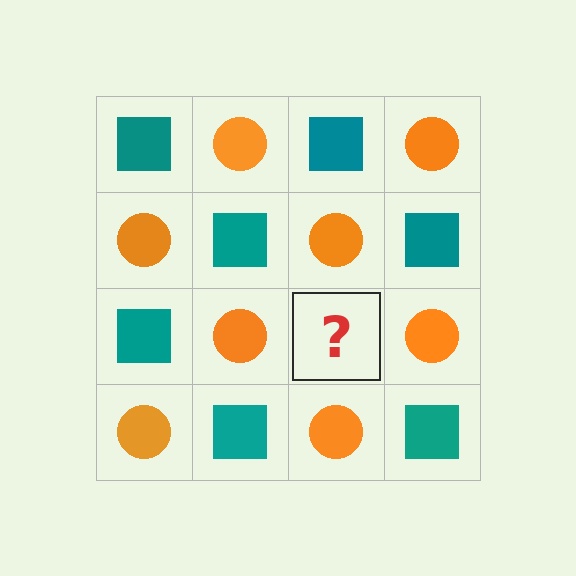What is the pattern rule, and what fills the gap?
The rule is that it alternates teal square and orange circle in a checkerboard pattern. The gap should be filled with a teal square.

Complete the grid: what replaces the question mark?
The question mark should be replaced with a teal square.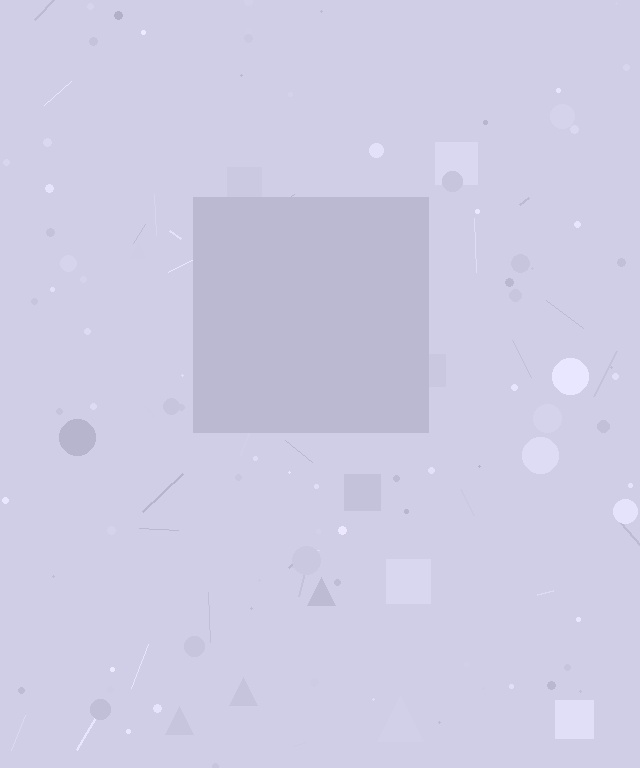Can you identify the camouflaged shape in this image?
The camouflaged shape is a square.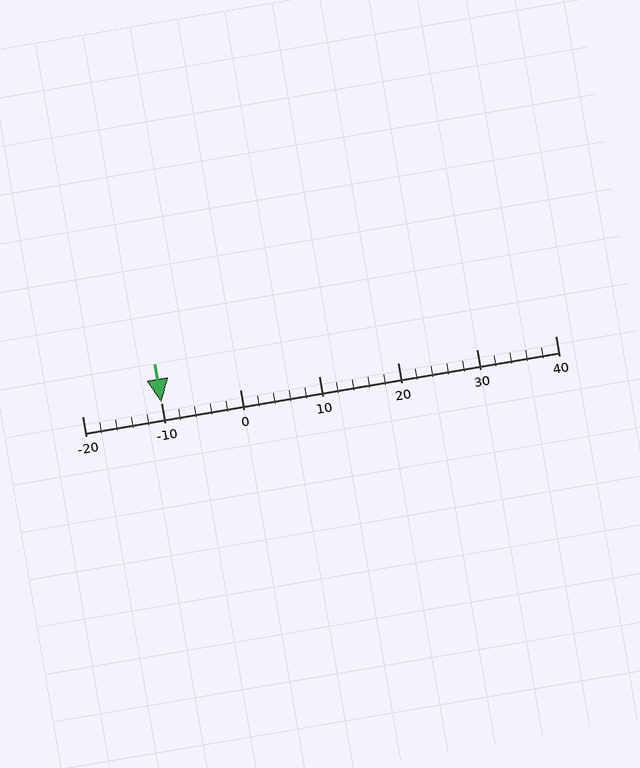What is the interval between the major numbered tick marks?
The major tick marks are spaced 10 units apart.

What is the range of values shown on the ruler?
The ruler shows values from -20 to 40.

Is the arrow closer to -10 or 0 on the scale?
The arrow is closer to -10.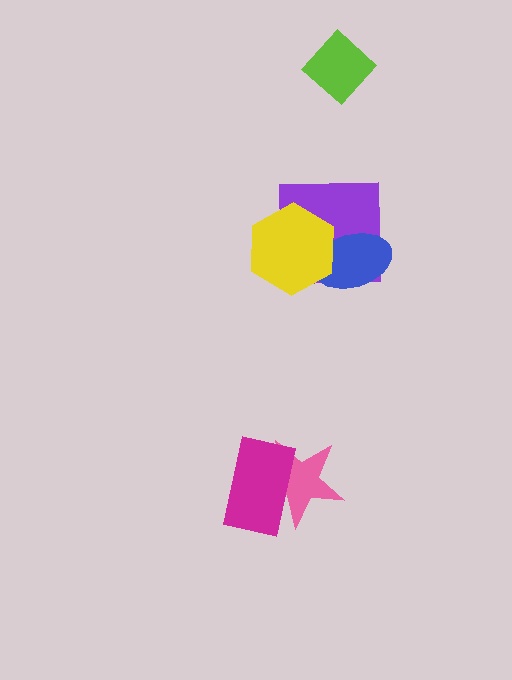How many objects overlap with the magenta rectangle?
1 object overlaps with the magenta rectangle.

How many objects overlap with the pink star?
1 object overlaps with the pink star.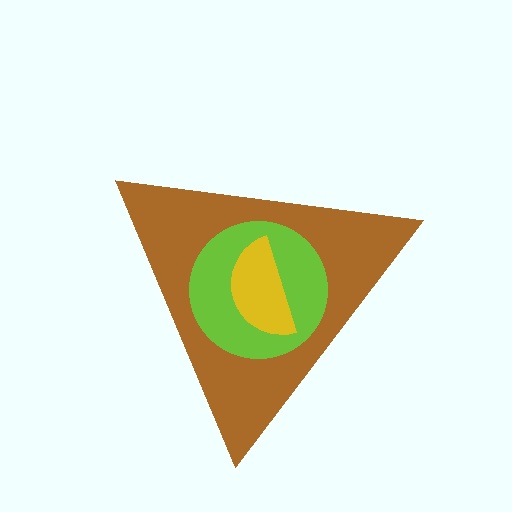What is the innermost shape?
The yellow semicircle.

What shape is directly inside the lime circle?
The yellow semicircle.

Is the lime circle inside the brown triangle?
Yes.